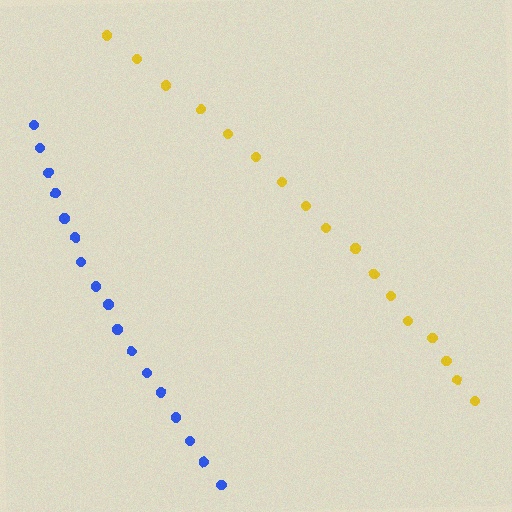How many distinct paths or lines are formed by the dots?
There are 2 distinct paths.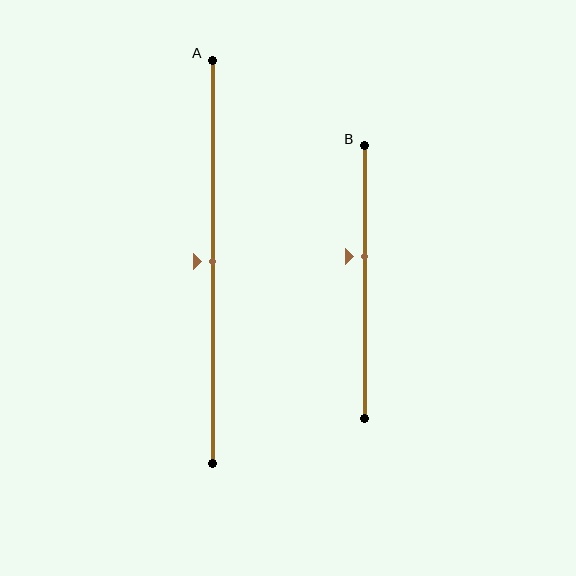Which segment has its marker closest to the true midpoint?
Segment A has its marker closest to the true midpoint.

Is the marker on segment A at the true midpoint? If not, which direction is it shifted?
Yes, the marker on segment A is at the true midpoint.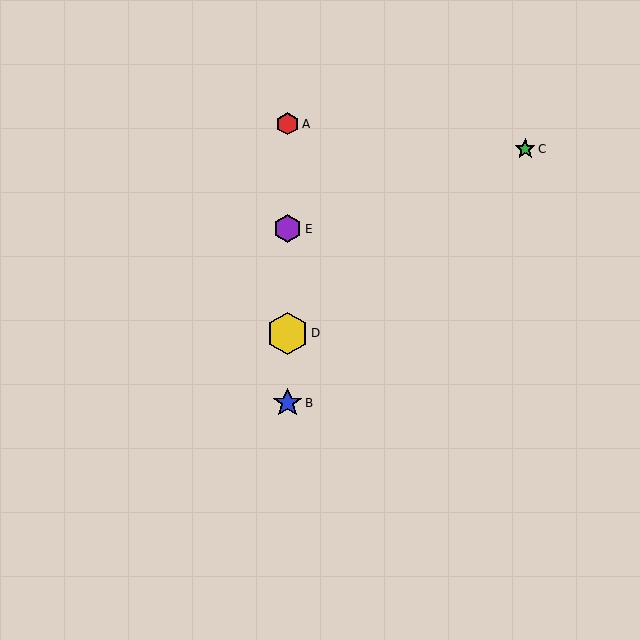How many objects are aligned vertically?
4 objects (A, B, D, E) are aligned vertically.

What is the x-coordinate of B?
Object B is at x≈287.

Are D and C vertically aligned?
No, D is at x≈287 and C is at x≈525.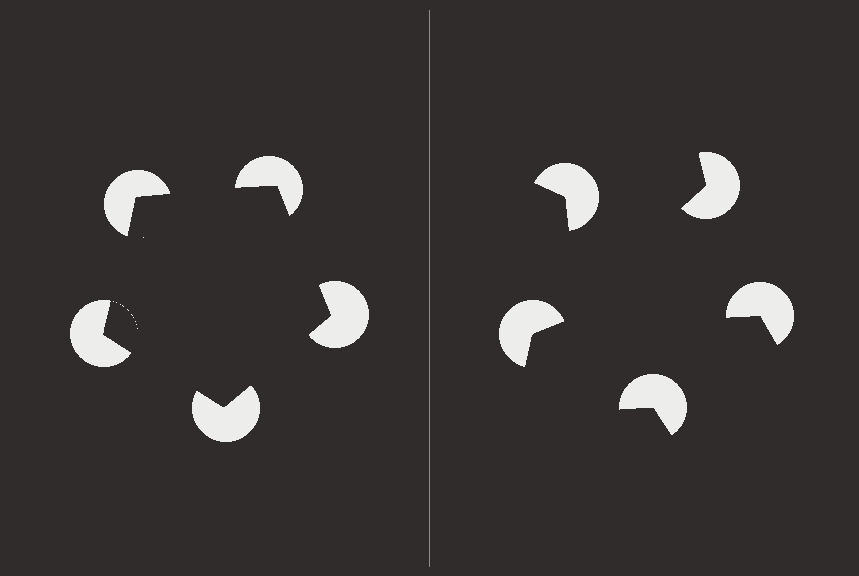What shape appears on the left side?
An illusory pentagon.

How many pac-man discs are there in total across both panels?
10 — 5 on each side.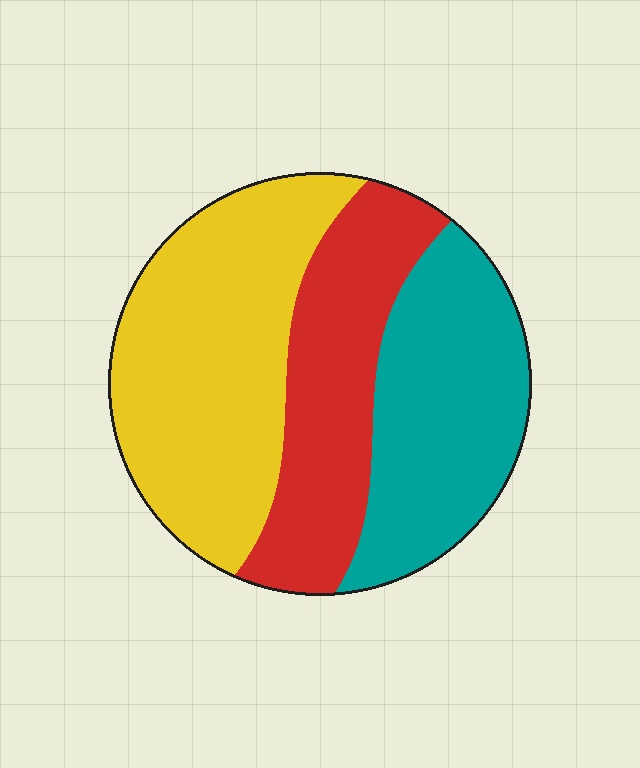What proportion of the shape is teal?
Teal takes up about one third (1/3) of the shape.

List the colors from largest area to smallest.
From largest to smallest: yellow, teal, red.